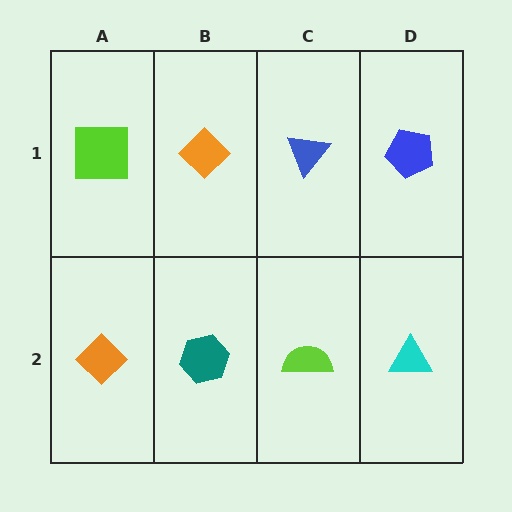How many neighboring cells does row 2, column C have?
3.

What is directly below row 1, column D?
A cyan triangle.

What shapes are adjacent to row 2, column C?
A blue triangle (row 1, column C), a teal hexagon (row 2, column B), a cyan triangle (row 2, column D).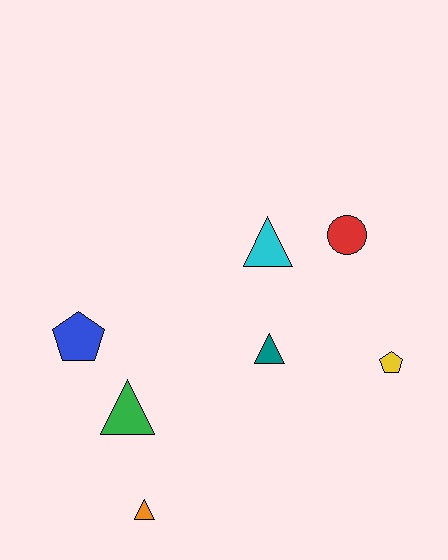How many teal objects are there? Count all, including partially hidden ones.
There is 1 teal object.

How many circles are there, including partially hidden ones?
There is 1 circle.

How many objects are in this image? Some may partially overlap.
There are 7 objects.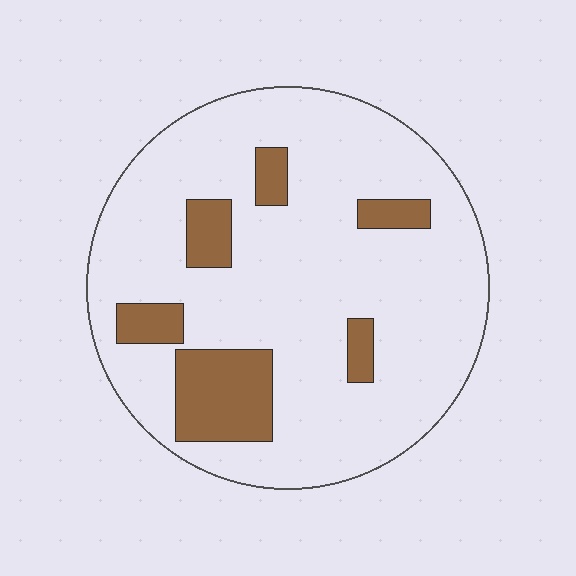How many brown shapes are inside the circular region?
6.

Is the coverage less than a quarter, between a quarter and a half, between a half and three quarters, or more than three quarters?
Less than a quarter.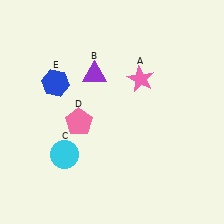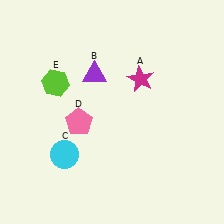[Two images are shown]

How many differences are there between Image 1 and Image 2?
There are 2 differences between the two images.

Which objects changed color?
A changed from pink to magenta. E changed from blue to lime.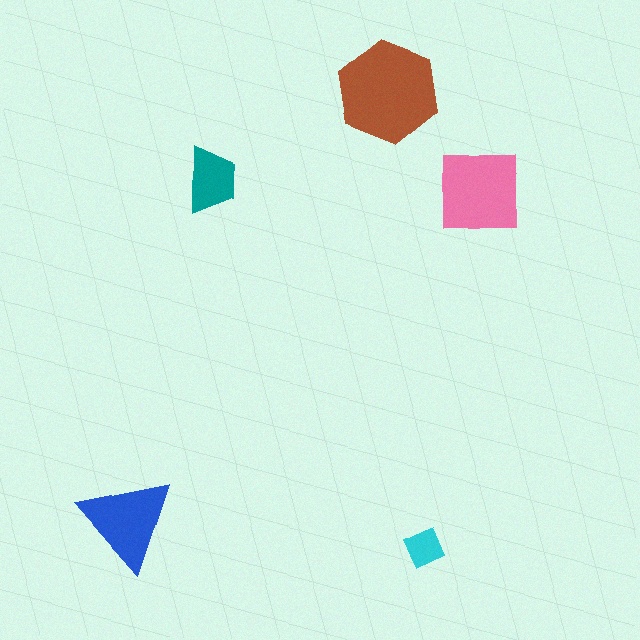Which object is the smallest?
The cyan diamond.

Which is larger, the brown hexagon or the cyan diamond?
The brown hexagon.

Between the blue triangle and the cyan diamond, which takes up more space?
The blue triangle.